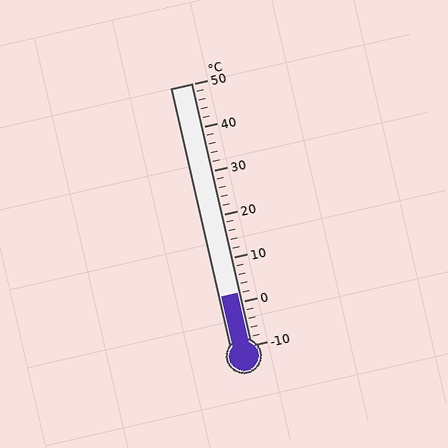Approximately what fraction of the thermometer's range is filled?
The thermometer is filled to approximately 20% of its range.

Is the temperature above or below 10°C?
The temperature is below 10°C.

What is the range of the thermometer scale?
The thermometer scale ranges from -10°C to 50°C.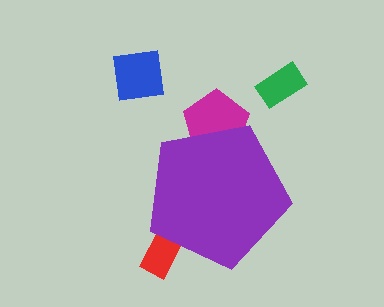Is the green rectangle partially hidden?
No, the green rectangle is fully visible.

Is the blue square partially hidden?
No, the blue square is fully visible.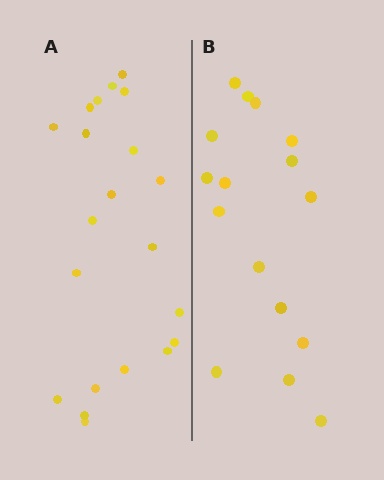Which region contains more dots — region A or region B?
Region A (the left region) has more dots.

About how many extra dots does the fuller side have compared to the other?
Region A has about 5 more dots than region B.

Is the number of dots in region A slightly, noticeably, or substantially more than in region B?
Region A has noticeably more, but not dramatically so. The ratio is roughly 1.3 to 1.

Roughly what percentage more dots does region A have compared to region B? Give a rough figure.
About 30% more.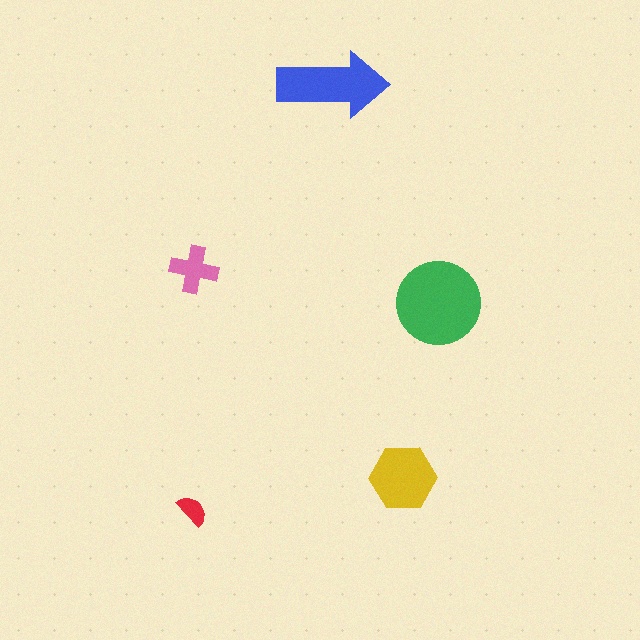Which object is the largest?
The green circle.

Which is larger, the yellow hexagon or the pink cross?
The yellow hexagon.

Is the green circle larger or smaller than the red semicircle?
Larger.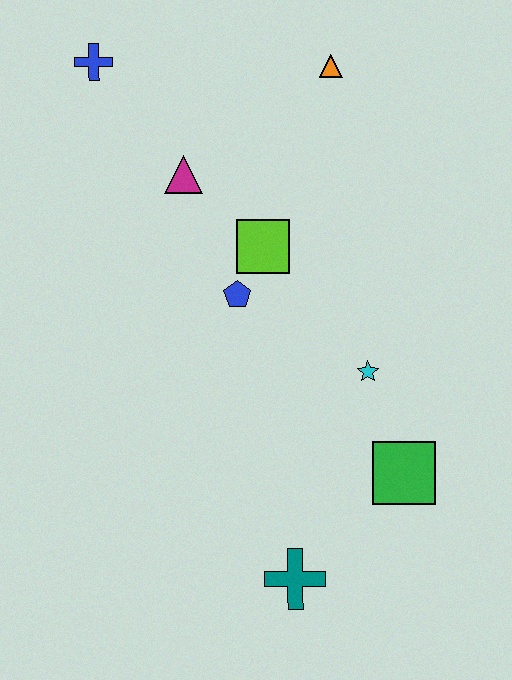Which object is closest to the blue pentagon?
The lime square is closest to the blue pentagon.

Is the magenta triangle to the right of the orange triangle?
No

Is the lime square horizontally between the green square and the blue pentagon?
Yes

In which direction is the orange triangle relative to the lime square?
The orange triangle is above the lime square.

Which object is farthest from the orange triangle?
The teal cross is farthest from the orange triangle.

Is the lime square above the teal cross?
Yes